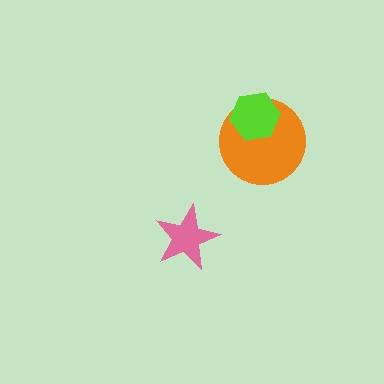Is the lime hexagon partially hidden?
No, no other shape covers it.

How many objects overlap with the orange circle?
1 object overlaps with the orange circle.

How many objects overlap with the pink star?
0 objects overlap with the pink star.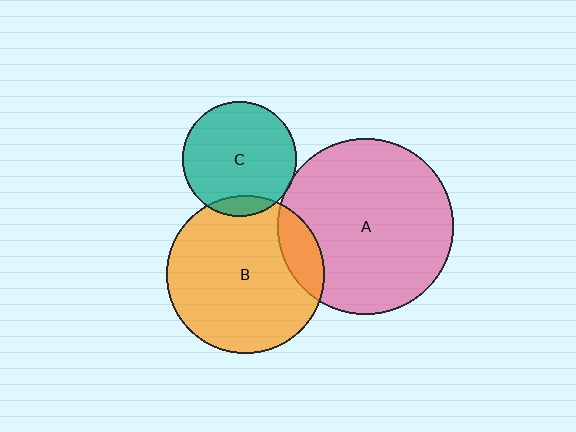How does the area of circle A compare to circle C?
Approximately 2.4 times.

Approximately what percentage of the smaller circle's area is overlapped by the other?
Approximately 10%.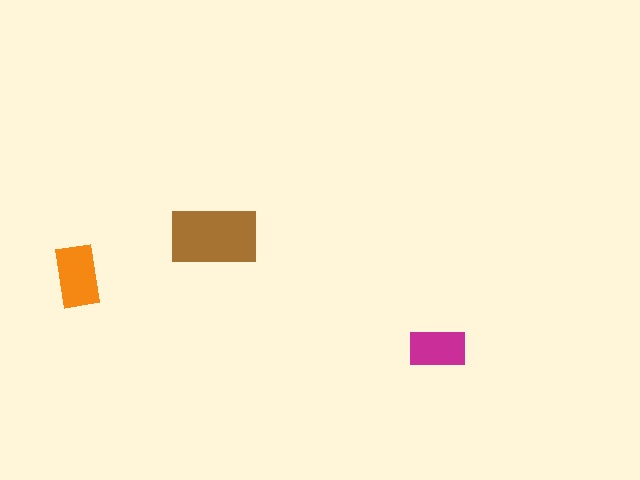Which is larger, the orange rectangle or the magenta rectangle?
The orange one.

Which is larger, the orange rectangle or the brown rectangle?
The brown one.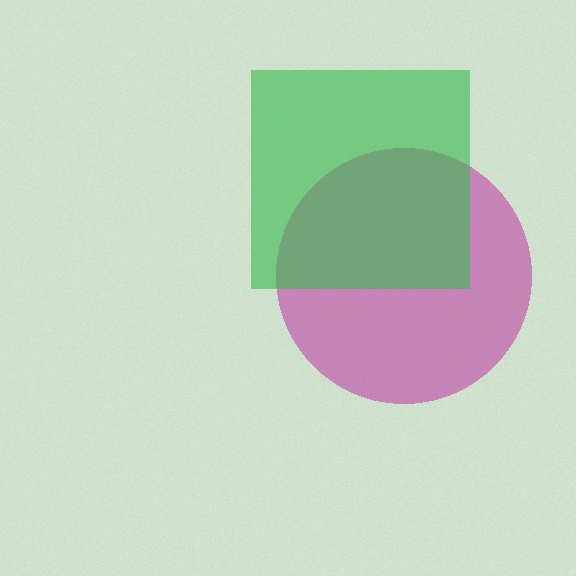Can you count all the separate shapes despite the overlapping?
Yes, there are 2 separate shapes.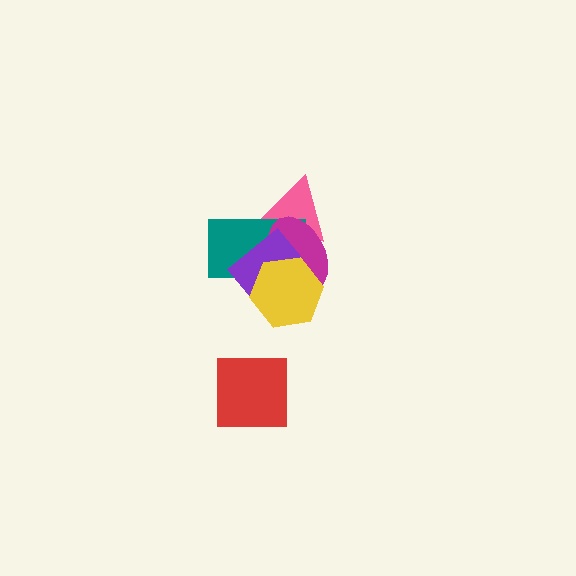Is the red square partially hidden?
No, no other shape covers it.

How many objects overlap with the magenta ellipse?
4 objects overlap with the magenta ellipse.